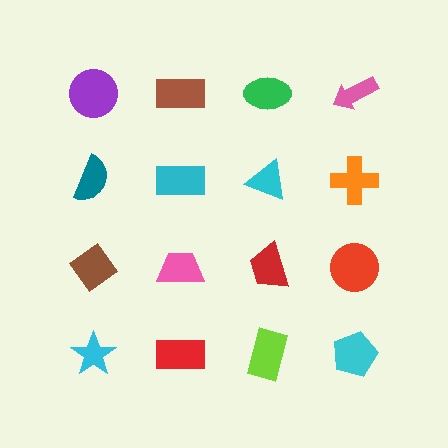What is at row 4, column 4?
A cyan pentagon.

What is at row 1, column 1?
A purple circle.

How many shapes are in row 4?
4 shapes.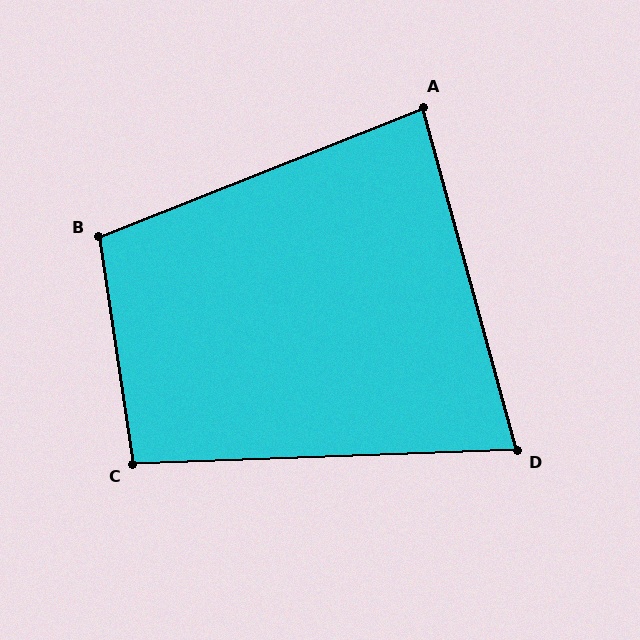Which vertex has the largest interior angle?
B, at approximately 103 degrees.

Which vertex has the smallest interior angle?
D, at approximately 77 degrees.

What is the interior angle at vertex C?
Approximately 96 degrees (obtuse).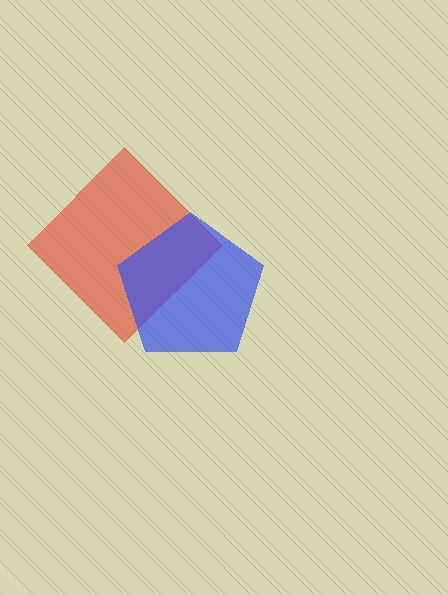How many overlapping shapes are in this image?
There are 2 overlapping shapes in the image.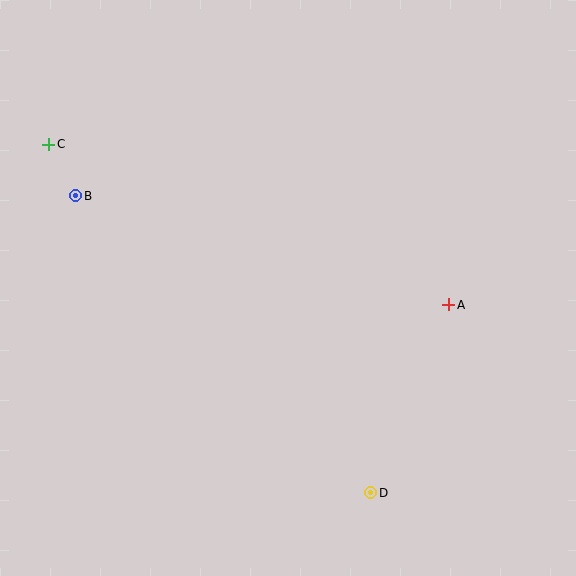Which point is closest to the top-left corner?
Point C is closest to the top-left corner.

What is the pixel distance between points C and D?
The distance between C and D is 475 pixels.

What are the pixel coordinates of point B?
Point B is at (76, 196).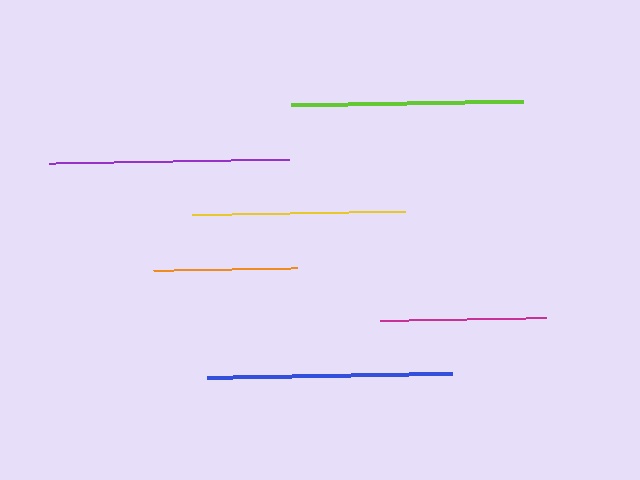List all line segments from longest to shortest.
From longest to shortest: blue, purple, lime, yellow, magenta, orange.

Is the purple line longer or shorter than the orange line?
The purple line is longer than the orange line.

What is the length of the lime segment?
The lime segment is approximately 233 pixels long.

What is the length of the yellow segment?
The yellow segment is approximately 213 pixels long.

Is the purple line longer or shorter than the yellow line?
The purple line is longer than the yellow line.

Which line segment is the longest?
The blue line is the longest at approximately 245 pixels.